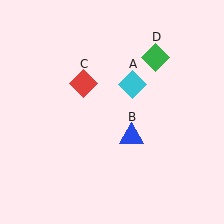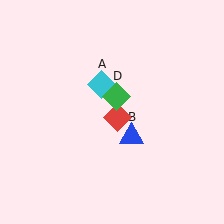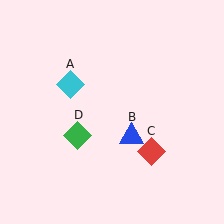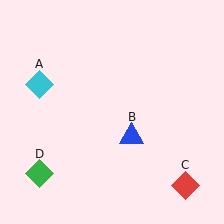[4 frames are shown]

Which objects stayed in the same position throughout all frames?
Blue triangle (object B) remained stationary.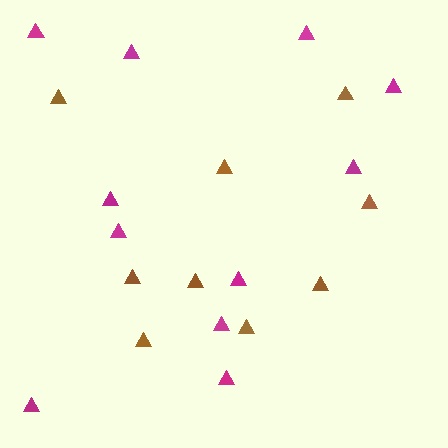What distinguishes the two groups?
There are 2 groups: one group of brown triangles (9) and one group of magenta triangles (11).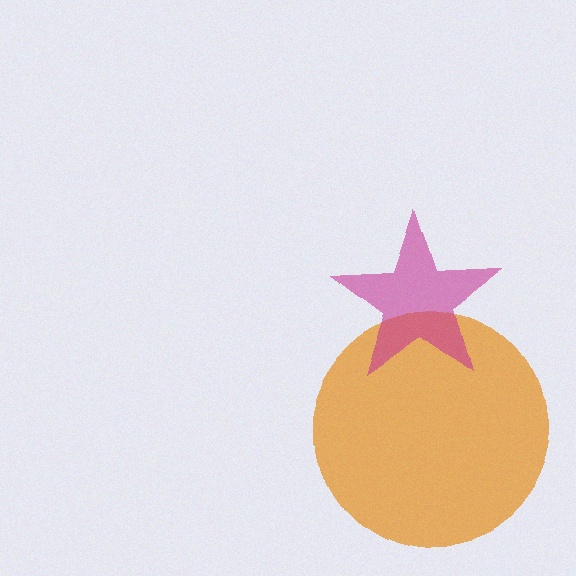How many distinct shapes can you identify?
There are 2 distinct shapes: an orange circle, a magenta star.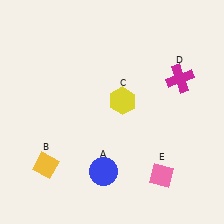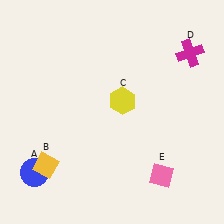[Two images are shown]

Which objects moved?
The objects that moved are: the blue circle (A), the magenta cross (D).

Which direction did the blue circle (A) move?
The blue circle (A) moved left.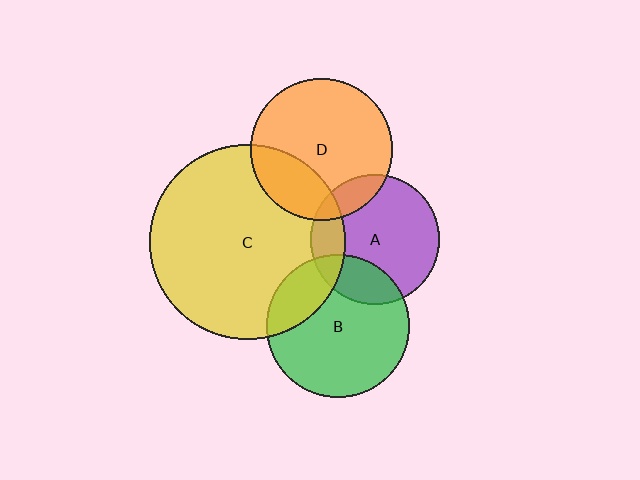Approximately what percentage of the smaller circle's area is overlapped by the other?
Approximately 20%.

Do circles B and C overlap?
Yes.